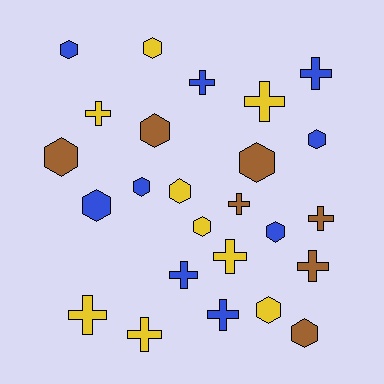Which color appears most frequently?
Yellow, with 9 objects.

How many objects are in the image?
There are 25 objects.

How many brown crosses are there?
There are 3 brown crosses.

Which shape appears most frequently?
Hexagon, with 13 objects.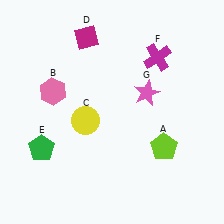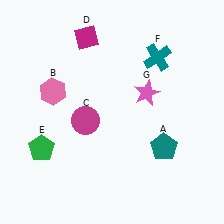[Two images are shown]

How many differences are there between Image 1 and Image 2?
There are 3 differences between the two images.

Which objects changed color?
A changed from lime to teal. C changed from yellow to magenta. F changed from magenta to teal.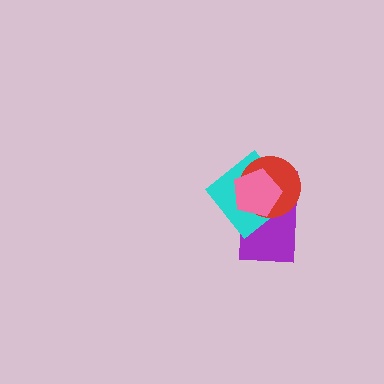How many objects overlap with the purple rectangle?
3 objects overlap with the purple rectangle.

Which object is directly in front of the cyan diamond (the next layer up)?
The red circle is directly in front of the cyan diamond.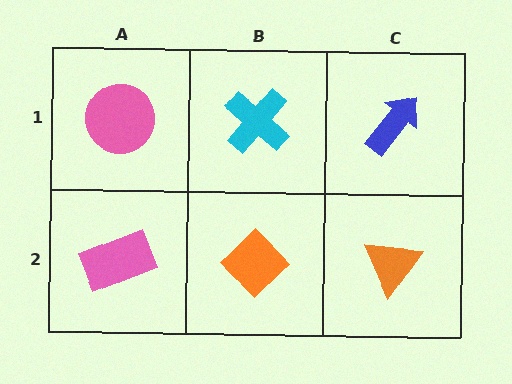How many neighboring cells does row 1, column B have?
3.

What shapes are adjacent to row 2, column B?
A cyan cross (row 1, column B), a pink rectangle (row 2, column A), an orange triangle (row 2, column C).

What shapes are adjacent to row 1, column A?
A pink rectangle (row 2, column A), a cyan cross (row 1, column B).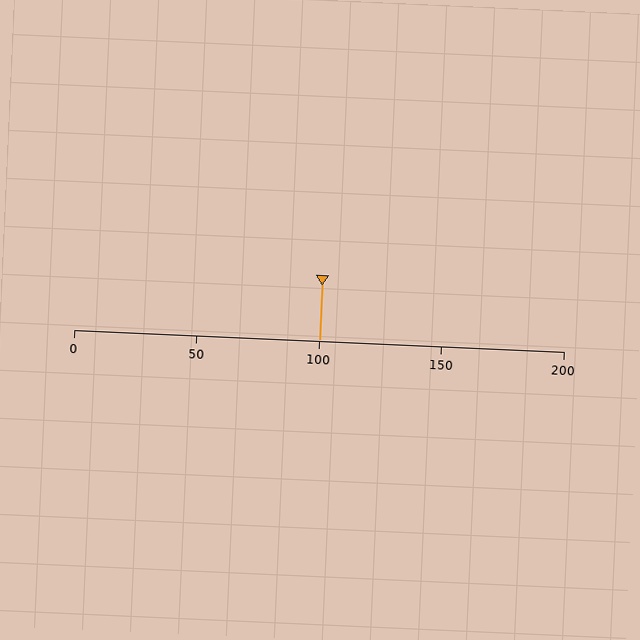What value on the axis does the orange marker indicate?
The marker indicates approximately 100.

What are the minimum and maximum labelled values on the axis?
The axis runs from 0 to 200.